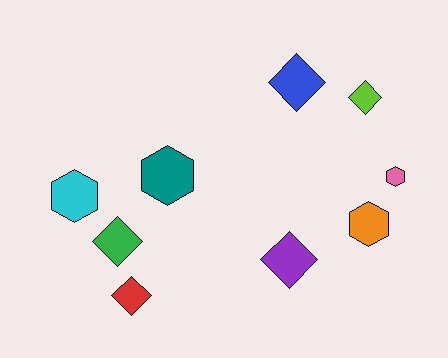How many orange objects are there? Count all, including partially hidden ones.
There is 1 orange object.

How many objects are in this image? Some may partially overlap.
There are 9 objects.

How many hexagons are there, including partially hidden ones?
There are 4 hexagons.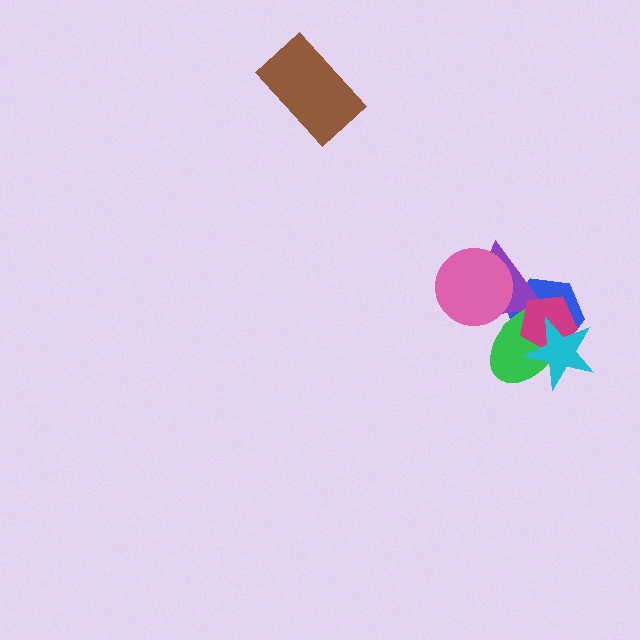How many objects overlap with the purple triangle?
4 objects overlap with the purple triangle.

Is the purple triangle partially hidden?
Yes, it is partially covered by another shape.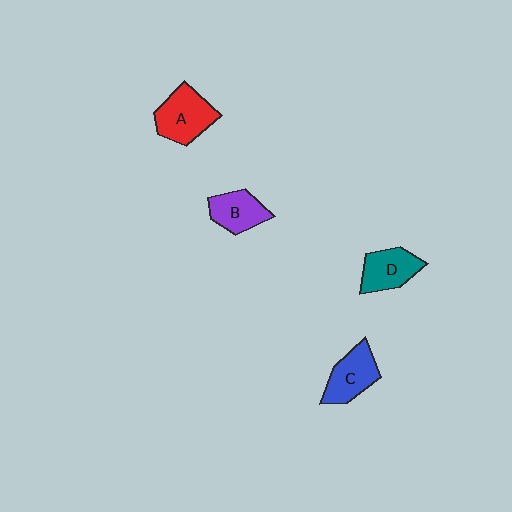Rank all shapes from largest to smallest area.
From largest to smallest: A (red), C (blue), D (teal), B (purple).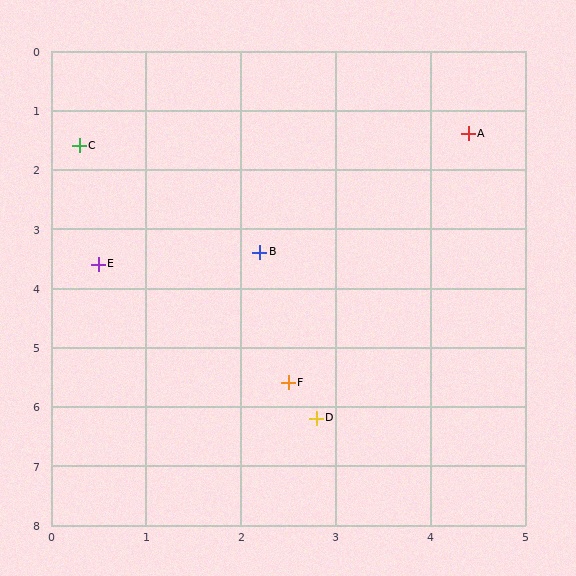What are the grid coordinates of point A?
Point A is at approximately (4.4, 1.4).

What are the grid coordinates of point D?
Point D is at approximately (2.8, 6.2).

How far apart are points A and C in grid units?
Points A and C are about 4.1 grid units apart.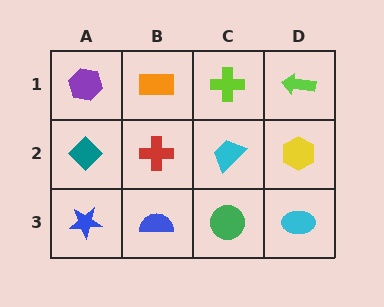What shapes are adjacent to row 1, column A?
A teal diamond (row 2, column A), an orange rectangle (row 1, column B).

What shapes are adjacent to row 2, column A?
A purple hexagon (row 1, column A), a blue star (row 3, column A), a red cross (row 2, column B).